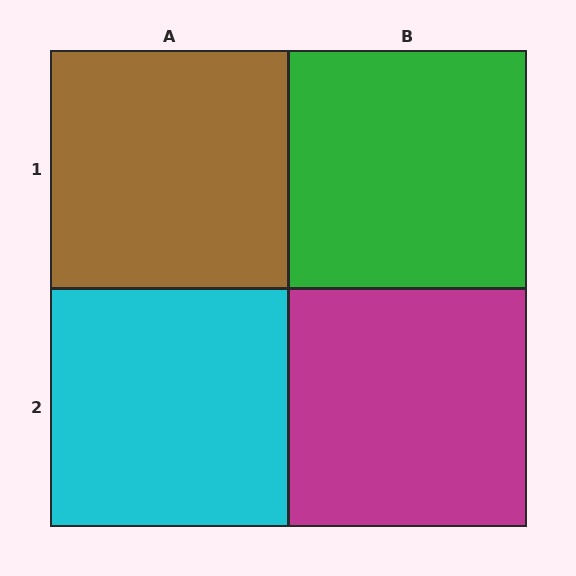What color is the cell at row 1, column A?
Brown.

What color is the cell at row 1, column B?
Green.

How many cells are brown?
1 cell is brown.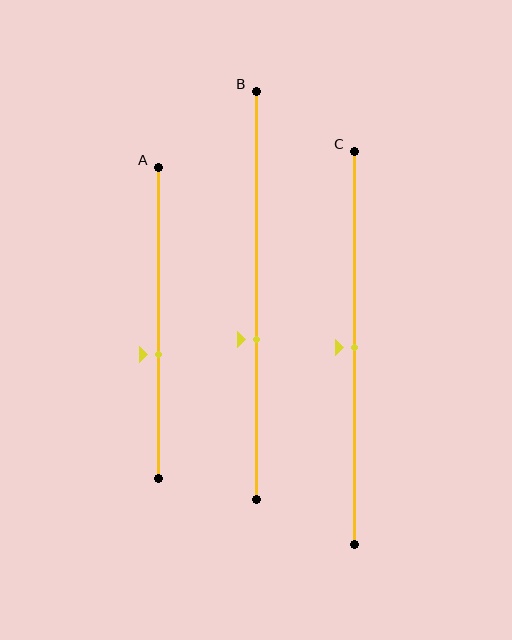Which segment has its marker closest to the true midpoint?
Segment C has its marker closest to the true midpoint.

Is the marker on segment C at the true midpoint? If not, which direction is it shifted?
Yes, the marker on segment C is at the true midpoint.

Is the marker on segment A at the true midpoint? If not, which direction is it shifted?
No, the marker on segment A is shifted downward by about 10% of the segment length.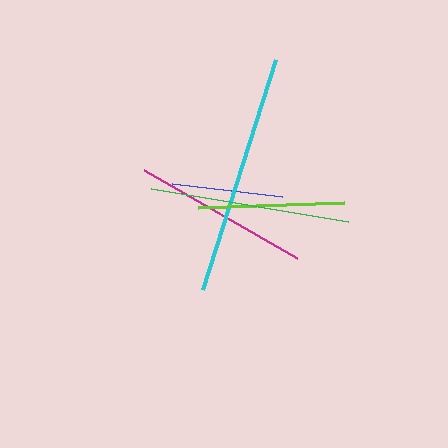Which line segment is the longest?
The cyan line is the longest at approximately 242 pixels.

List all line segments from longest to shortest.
From longest to shortest: cyan, green, magenta, lime, blue.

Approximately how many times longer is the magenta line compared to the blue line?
The magenta line is approximately 1.6 times the length of the blue line.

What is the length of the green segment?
The green segment is approximately 199 pixels long.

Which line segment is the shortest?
The blue line is the shortest at approximately 111 pixels.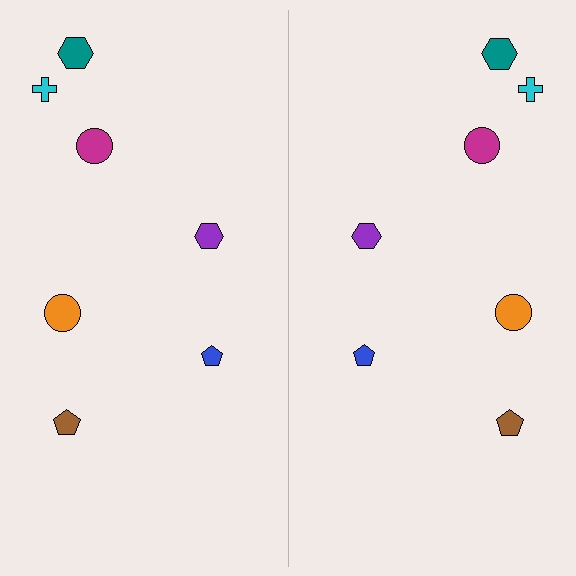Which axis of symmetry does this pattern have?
The pattern has a vertical axis of symmetry running through the center of the image.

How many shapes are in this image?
There are 14 shapes in this image.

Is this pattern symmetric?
Yes, this pattern has bilateral (reflection) symmetry.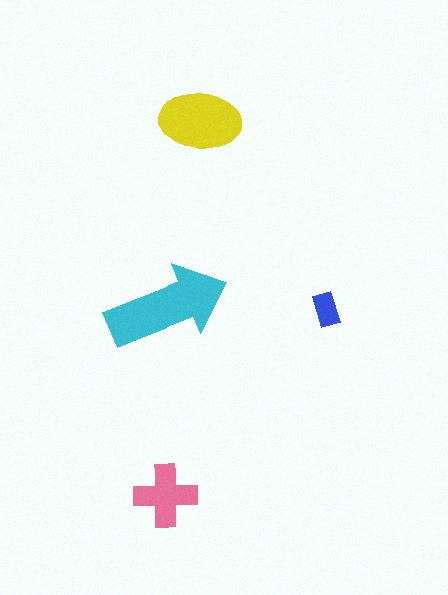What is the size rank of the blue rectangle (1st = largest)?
4th.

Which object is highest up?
The yellow ellipse is topmost.